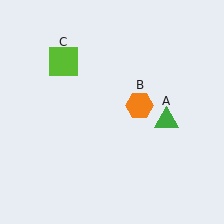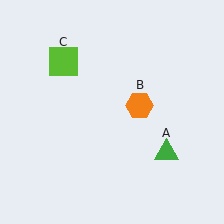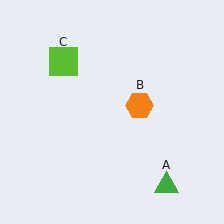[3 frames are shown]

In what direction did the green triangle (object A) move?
The green triangle (object A) moved down.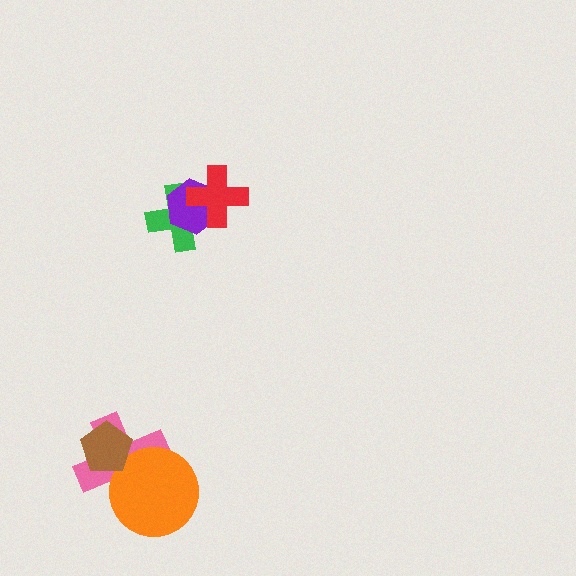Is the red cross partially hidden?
No, no other shape covers it.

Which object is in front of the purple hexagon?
The red cross is in front of the purple hexagon.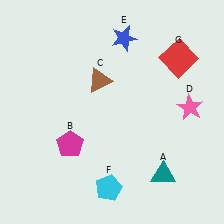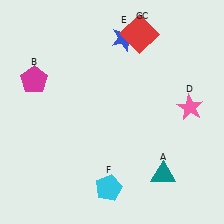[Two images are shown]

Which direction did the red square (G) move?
The red square (G) moved left.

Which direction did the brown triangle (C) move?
The brown triangle (C) moved up.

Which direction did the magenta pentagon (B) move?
The magenta pentagon (B) moved up.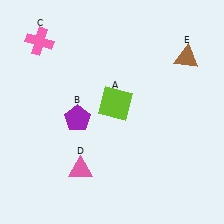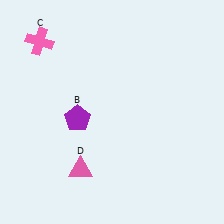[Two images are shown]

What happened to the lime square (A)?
The lime square (A) was removed in Image 2. It was in the top-right area of Image 1.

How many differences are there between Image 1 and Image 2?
There are 2 differences between the two images.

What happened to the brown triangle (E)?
The brown triangle (E) was removed in Image 2. It was in the top-right area of Image 1.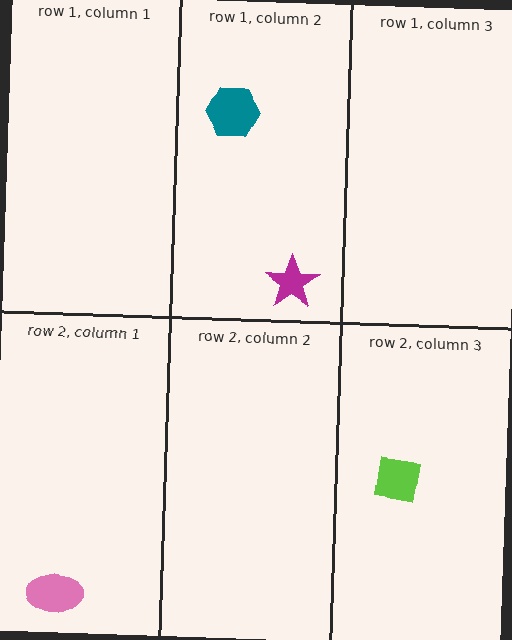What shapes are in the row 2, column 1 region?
The pink ellipse.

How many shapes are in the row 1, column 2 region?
2.